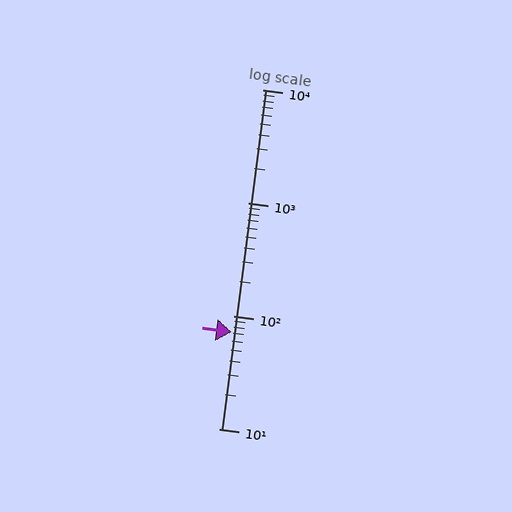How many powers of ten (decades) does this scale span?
The scale spans 3 decades, from 10 to 10000.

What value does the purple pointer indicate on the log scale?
The pointer indicates approximately 71.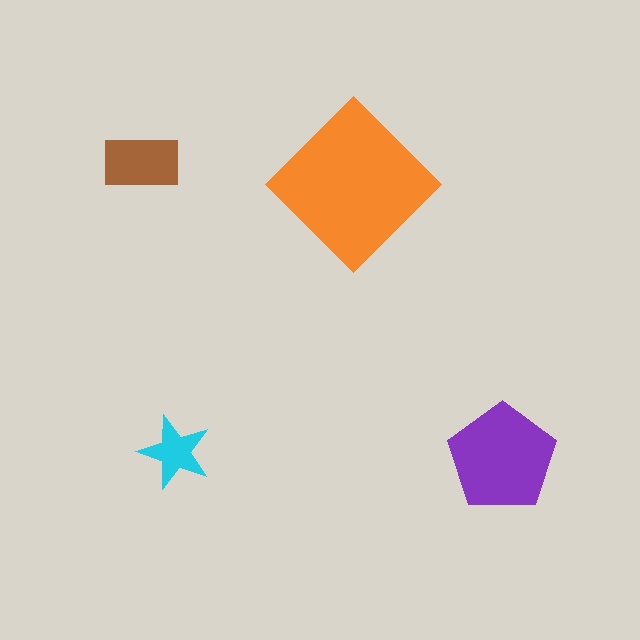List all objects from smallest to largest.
The cyan star, the brown rectangle, the purple pentagon, the orange diamond.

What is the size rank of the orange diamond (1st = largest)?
1st.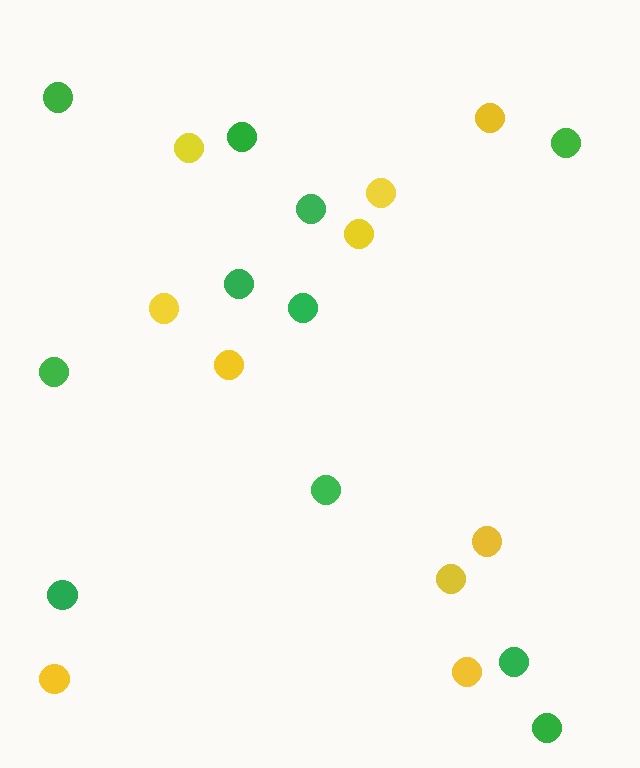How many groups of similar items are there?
There are 2 groups: one group of green circles (11) and one group of yellow circles (10).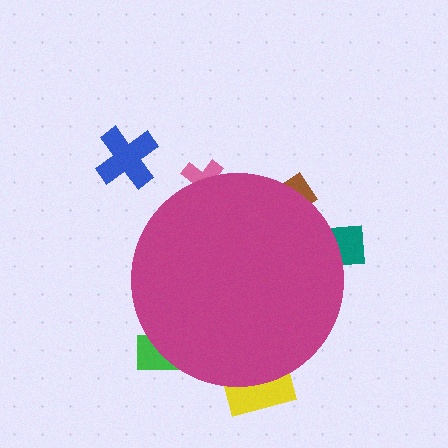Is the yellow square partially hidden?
Yes, the yellow square is partially hidden behind the magenta circle.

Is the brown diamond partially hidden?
Yes, the brown diamond is partially hidden behind the magenta circle.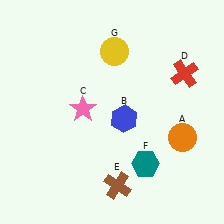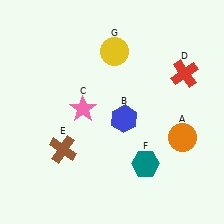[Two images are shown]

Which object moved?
The brown cross (E) moved left.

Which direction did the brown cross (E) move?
The brown cross (E) moved left.